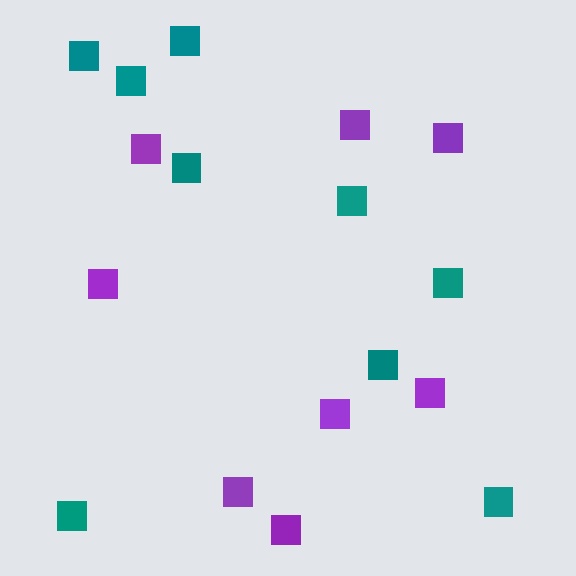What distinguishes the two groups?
There are 2 groups: one group of purple squares (8) and one group of teal squares (9).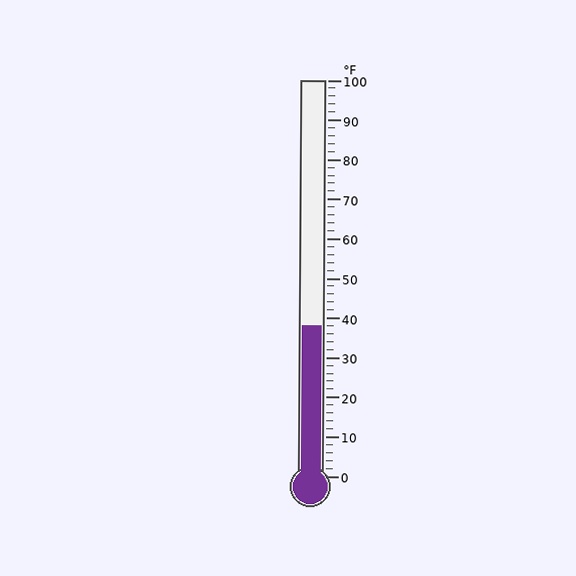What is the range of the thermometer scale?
The thermometer scale ranges from 0°F to 100°F.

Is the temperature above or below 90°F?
The temperature is below 90°F.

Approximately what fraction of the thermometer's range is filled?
The thermometer is filled to approximately 40% of its range.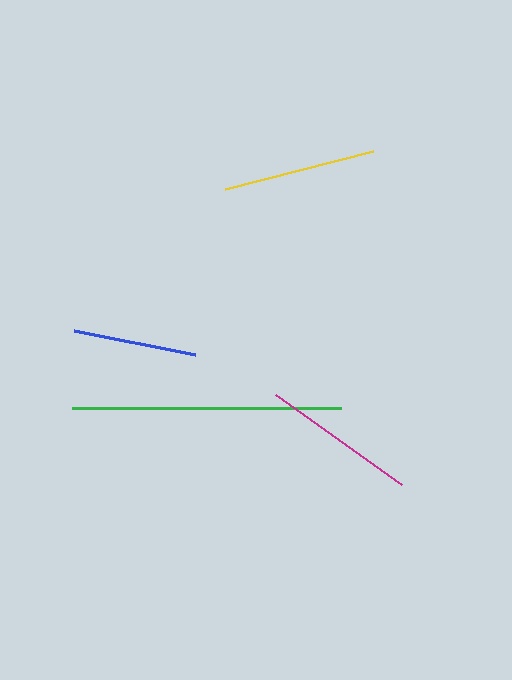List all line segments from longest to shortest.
From longest to shortest: green, magenta, yellow, blue.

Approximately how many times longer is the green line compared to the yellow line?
The green line is approximately 1.8 times the length of the yellow line.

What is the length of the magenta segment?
The magenta segment is approximately 155 pixels long.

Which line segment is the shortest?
The blue line is the shortest at approximately 124 pixels.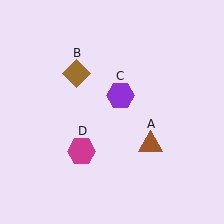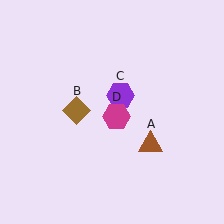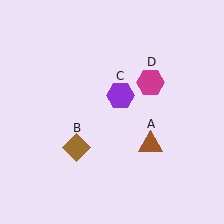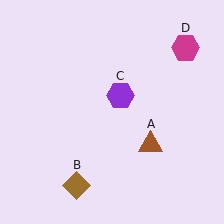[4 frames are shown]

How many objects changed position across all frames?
2 objects changed position: brown diamond (object B), magenta hexagon (object D).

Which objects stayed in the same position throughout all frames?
Brown triangle (object A) and purple hexagon (object C) remained stationary.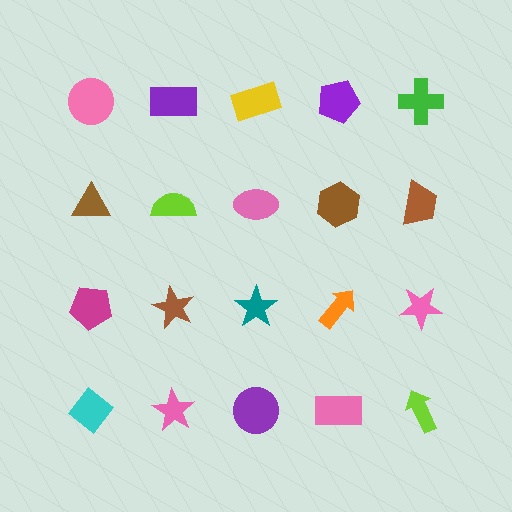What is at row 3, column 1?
A magenta pentagon.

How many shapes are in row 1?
5 shapes.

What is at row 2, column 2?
A lime semicircle.